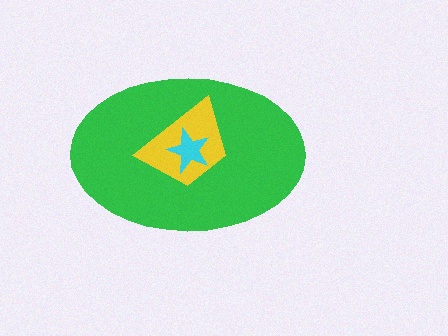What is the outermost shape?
The green ellipse.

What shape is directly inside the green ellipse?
The yellow trapezoid.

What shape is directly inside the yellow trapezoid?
The cyan star.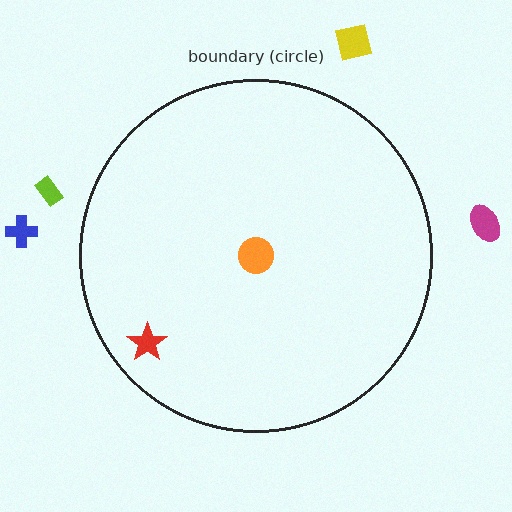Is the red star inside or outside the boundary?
Inside.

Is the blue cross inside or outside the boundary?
Outside.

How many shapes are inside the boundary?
2 inside, 4 outside.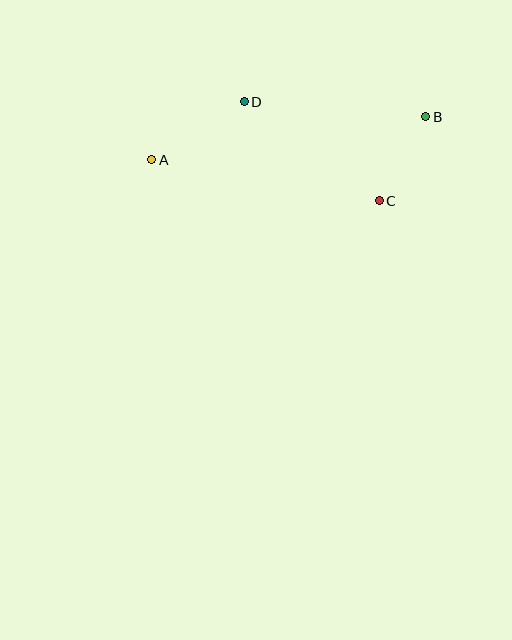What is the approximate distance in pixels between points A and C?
The distance between A and C is approximately 231 pixels.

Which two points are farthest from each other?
Points A and B are farthest from each other.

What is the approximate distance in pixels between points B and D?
The distance between B and D is approximately 182 pixels.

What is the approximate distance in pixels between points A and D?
The distance between A and D is approximately 109 pixels.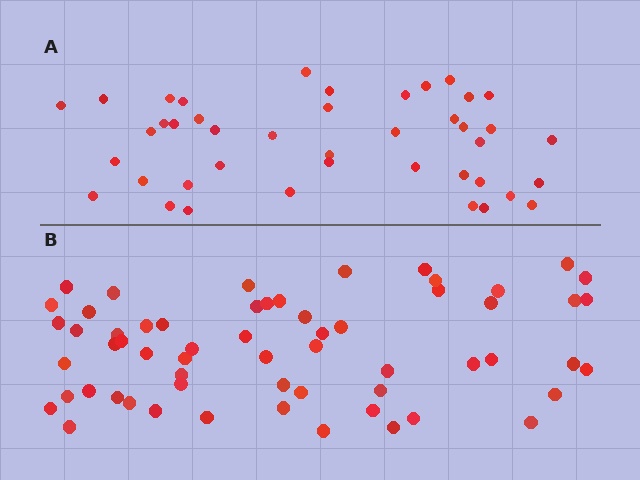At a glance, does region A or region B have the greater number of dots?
Region B (the bottom region) has more dots.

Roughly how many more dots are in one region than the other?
Region B has approximately 20 more dots than region A.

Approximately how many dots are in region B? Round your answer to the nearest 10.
About 60 dots.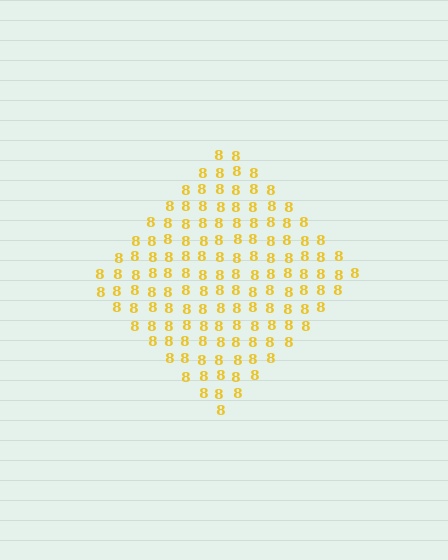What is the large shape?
The large shape is a diamond.